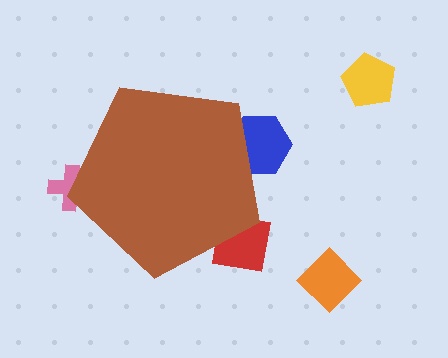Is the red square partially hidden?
Yes, the red square is partially hidden behind the brown pentagon.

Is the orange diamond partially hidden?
No, the orange diamond is fully visible.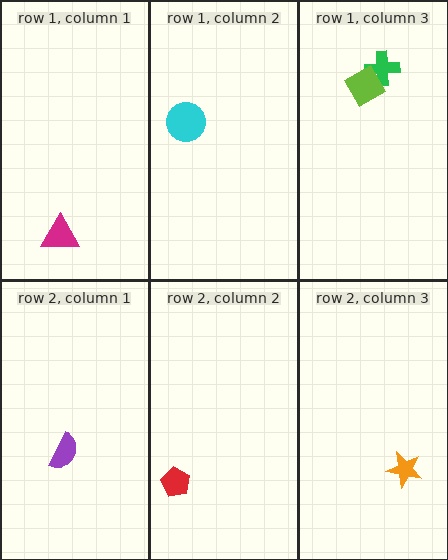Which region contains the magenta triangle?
The row 1, column 1 region.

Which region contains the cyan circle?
The row 1, column 2 region.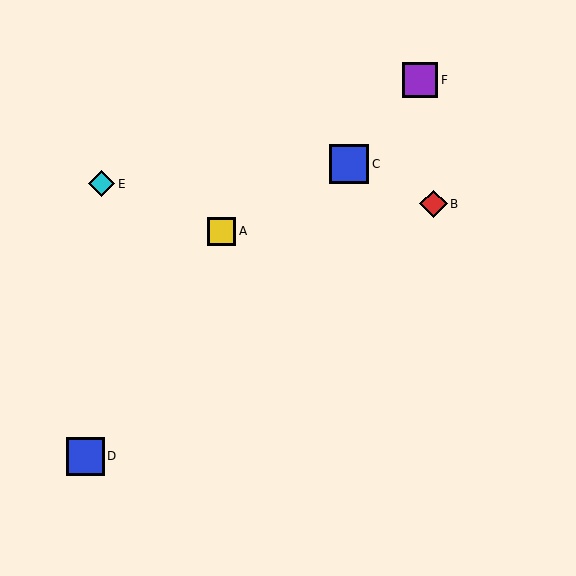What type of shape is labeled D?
Shape D is a blue square.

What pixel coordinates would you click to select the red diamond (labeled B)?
Click at (433, 204) to select the red diamond B.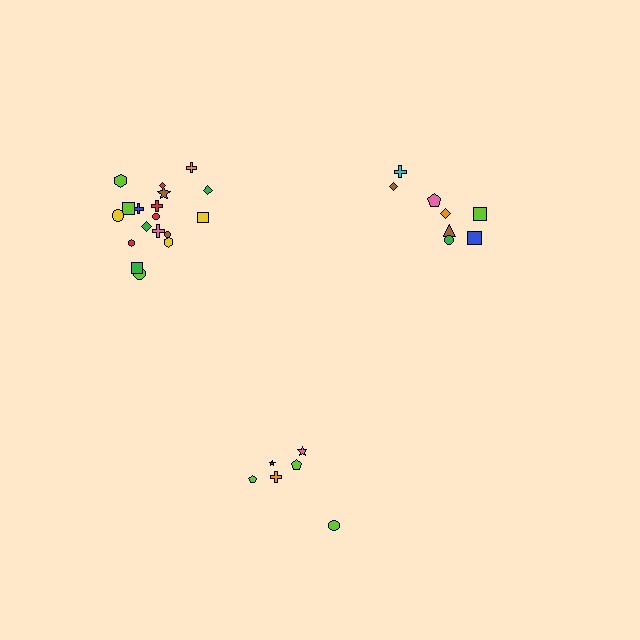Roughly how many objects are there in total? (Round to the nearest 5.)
Roughly 30 objects in total.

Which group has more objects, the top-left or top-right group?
The top-left group.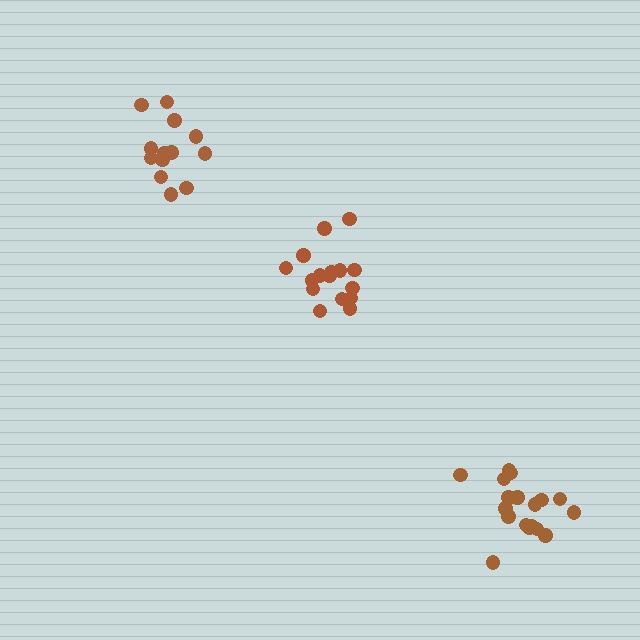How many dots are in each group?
Group 1: 17 dots, Group 2: 13 dots, Group 3: 18 dots (48 total).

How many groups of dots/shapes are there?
There are 3 groups.